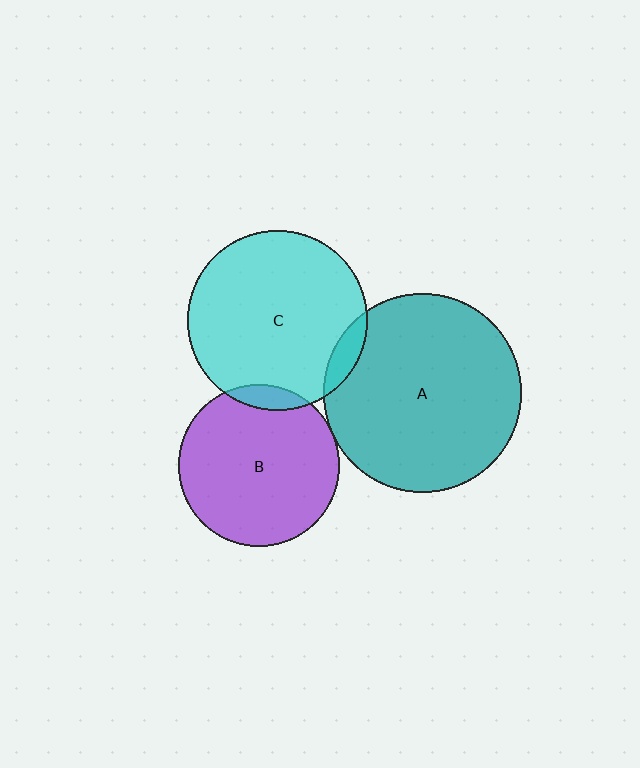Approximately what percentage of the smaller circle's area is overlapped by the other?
Approximately 5%.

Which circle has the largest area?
Circle A (teal).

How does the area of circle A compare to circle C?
Approximately 1.2 times.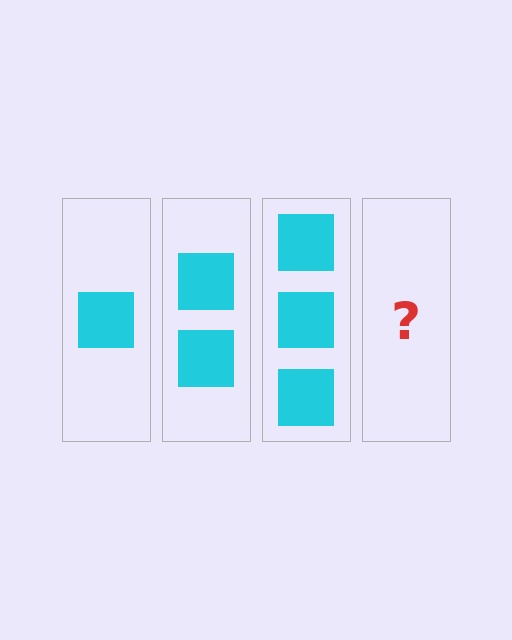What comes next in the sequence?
The next element should be 4 squares.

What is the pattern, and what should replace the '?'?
The pattern is that each step adds one more square. The '?' should be 4 squares.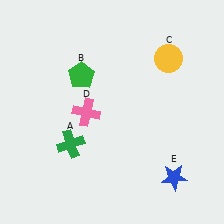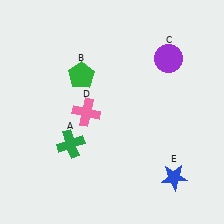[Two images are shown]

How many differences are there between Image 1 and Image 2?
There is 1 difference between the two images.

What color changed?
The circle (C) changed from yellow in Image 1 to purple in Image 2.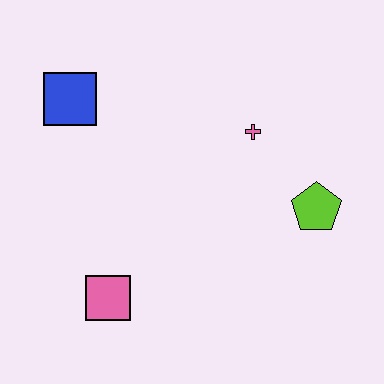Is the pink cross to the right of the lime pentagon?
No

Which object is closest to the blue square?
The pink cross is closest to the blue square.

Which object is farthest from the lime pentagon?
The blue square is farthest from the lime pentagon.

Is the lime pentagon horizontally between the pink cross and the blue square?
No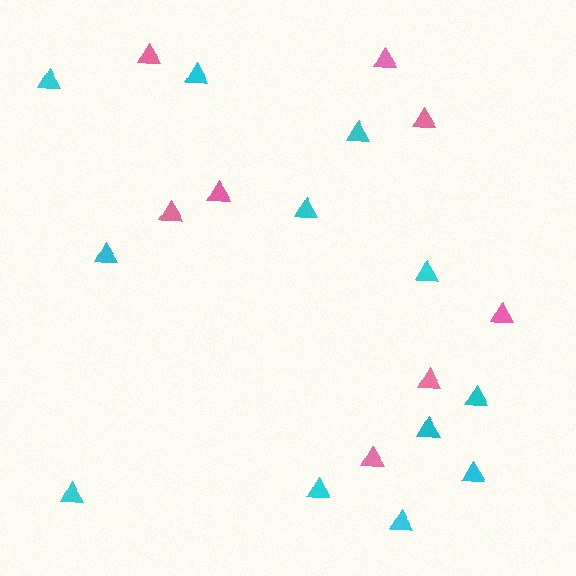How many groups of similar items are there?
There are 2 groups: one group of pink triangles (8) and one group of cyan triangles (12).